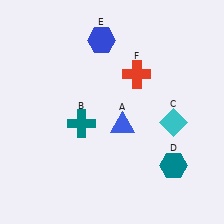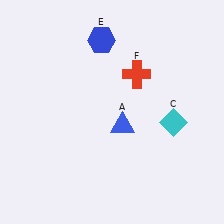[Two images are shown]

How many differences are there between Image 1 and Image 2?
There are 2 differences between the two images.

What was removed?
The teal cross (B), the teal hexagon (D) were removed in Image 2.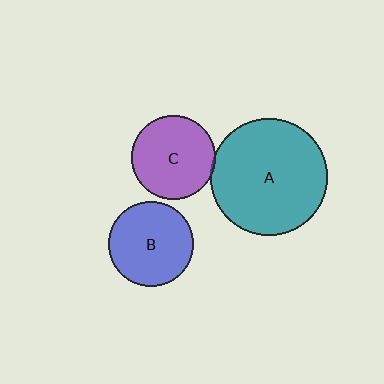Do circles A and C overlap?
Yes.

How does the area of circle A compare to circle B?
Approximately 1.9 times.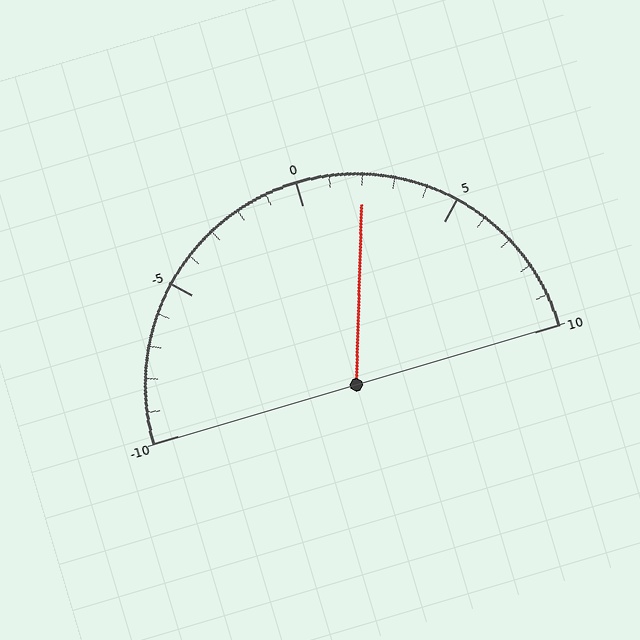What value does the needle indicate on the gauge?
The needle indicates approximately 2.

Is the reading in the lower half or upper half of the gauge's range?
The reading is in the upper half of the range (-10 to 10).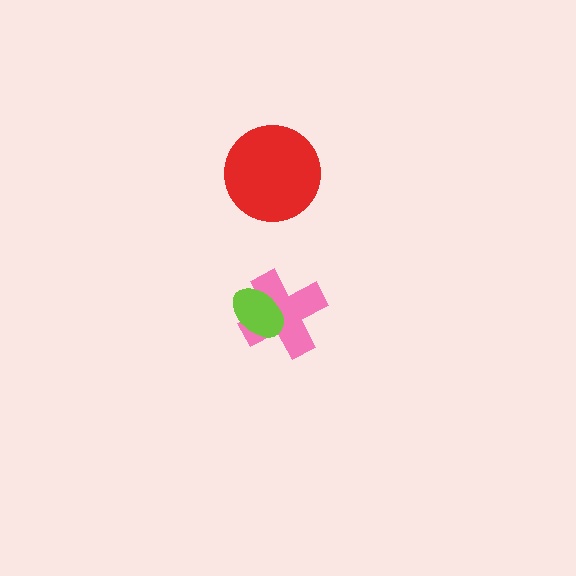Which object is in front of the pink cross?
The lime ellipse is in front of the pink cross.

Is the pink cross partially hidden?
Yes, it is partially covered by another shape.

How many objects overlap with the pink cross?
1 object overlaps with the pink cross.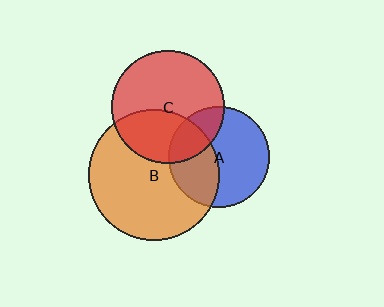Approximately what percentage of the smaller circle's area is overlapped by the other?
Approximately 40%.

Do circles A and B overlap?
Yes.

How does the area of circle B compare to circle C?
Approximately 1.3 times.